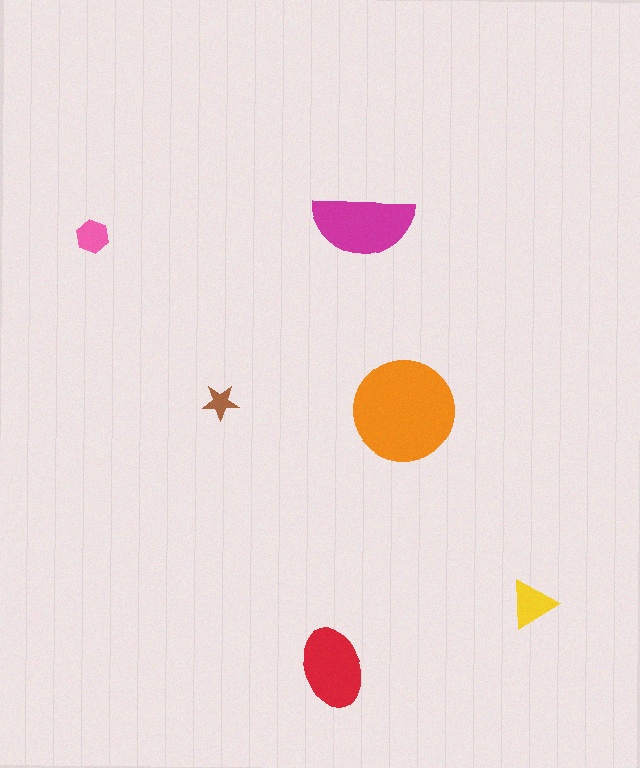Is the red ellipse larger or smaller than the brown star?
Larger.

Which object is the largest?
The orange circle.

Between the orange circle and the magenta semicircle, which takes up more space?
The orange circle.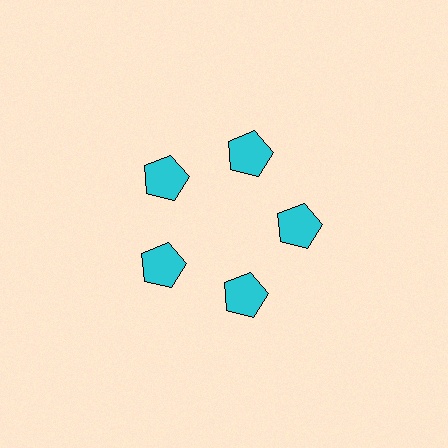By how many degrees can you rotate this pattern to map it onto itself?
The pattern maps onto itself every 72 degrees of rotation.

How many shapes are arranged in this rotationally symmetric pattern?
There are 5 shapes, arranged in 5 groups of 1.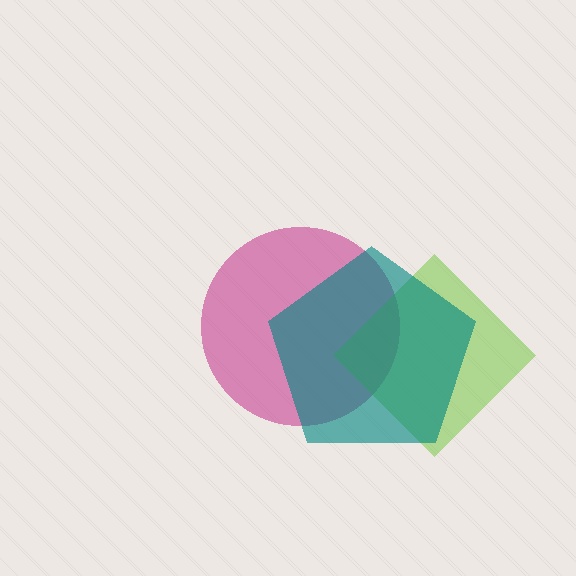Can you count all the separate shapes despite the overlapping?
Yes, there are 3 separate shapes.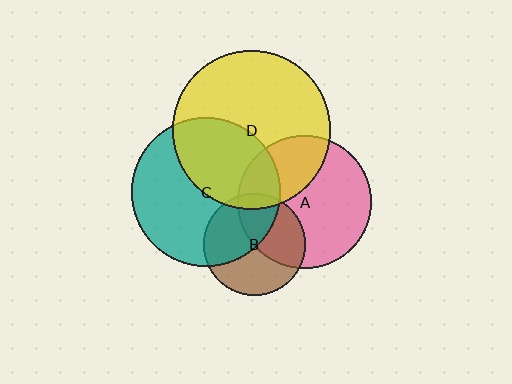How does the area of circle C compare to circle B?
Approximately 2.1 times.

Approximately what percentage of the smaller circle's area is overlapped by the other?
Approximately 45%.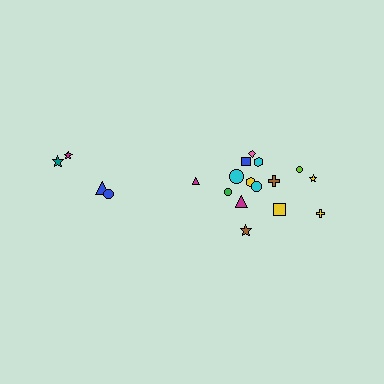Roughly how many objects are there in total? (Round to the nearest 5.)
Roughly 20 objects in total.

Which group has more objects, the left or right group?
The right group.